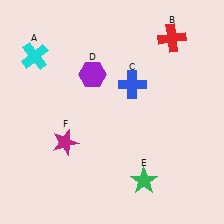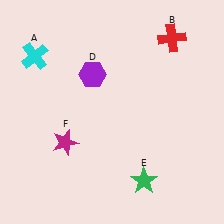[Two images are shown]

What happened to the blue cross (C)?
The blue cross (C) was removed in Image 2. It was in the top-right area of Image 1.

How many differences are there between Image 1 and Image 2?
There is 1 difference between the two images.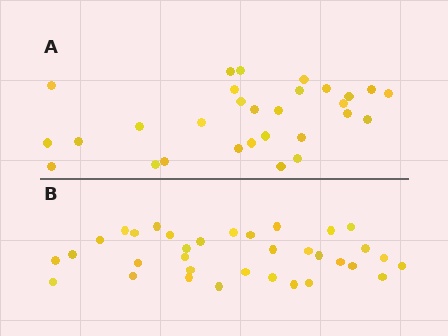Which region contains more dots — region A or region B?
Region B (the bottom region) has more dots.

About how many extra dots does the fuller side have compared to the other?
Region B has about 5 more dots than region A.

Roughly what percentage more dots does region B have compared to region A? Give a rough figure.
About 15% more.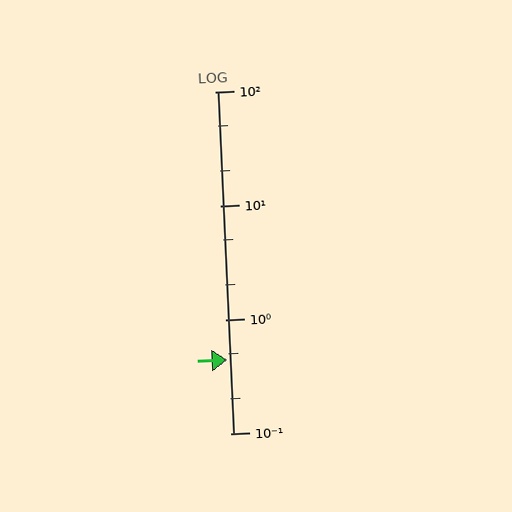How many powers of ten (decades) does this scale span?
The scale spans 3 decades, from 0.1 to 100.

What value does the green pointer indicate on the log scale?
The pointer indicates approximately 0.44.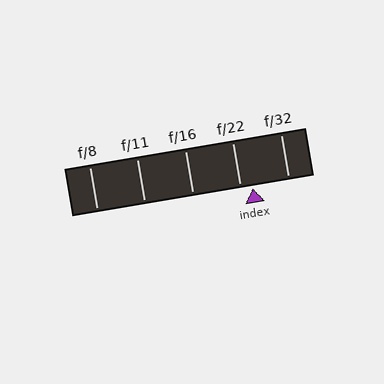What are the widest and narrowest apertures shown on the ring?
The widest aperture shown is f/8 and the narrowest is f/32.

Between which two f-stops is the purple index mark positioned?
The index mark is between f/22 and f/32.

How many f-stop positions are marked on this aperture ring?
There are 5 f-stop positions marked.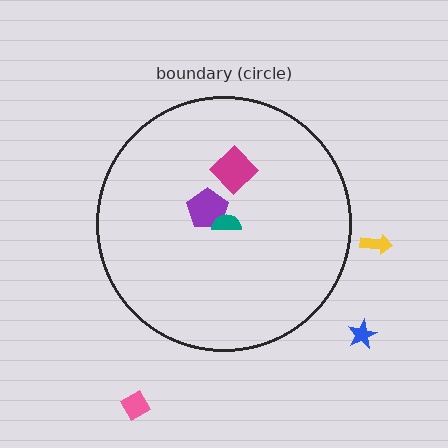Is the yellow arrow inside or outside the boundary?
Outside.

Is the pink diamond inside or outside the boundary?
Outside.